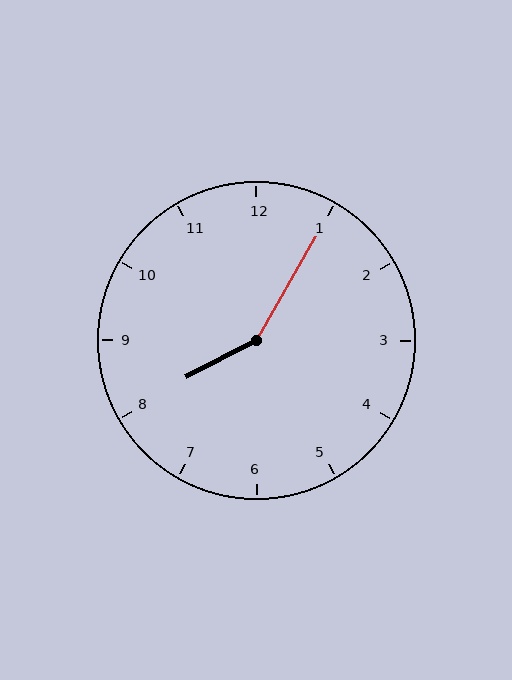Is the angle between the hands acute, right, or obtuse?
It is obtuse.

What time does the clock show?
8:05.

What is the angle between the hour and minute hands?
Approximately 148 degrees.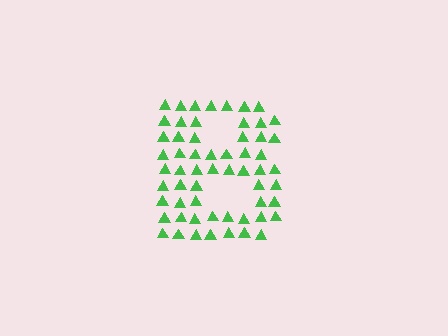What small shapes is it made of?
It is made of small triangles.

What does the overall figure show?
The overall figure shows the letter B.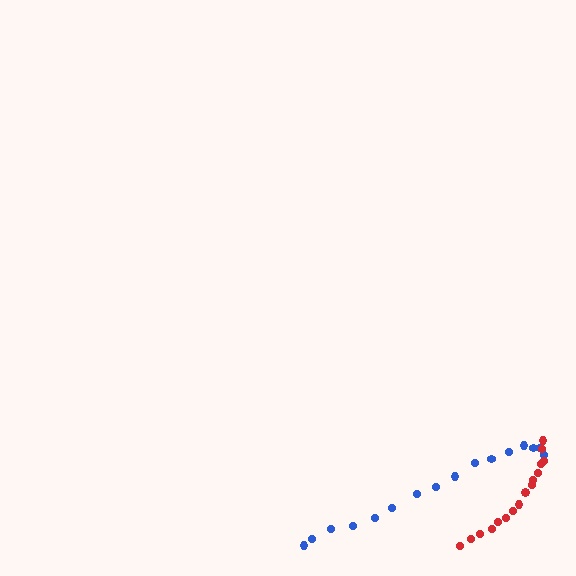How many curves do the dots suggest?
There are 2 distinct paths.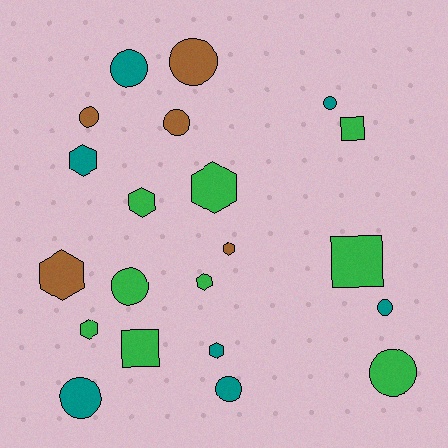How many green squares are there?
There are 3 green squares.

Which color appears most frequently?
Green, with 9 objects.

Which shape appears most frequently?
Circle, with 10 objects.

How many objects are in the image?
There are 21 objects.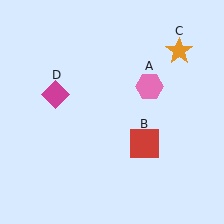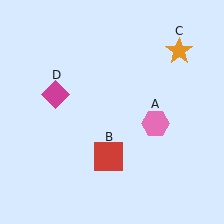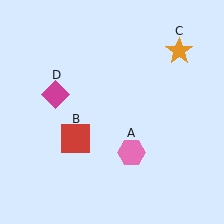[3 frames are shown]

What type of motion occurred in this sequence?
The pink hexagon (object A), red square (object B) rotated clockwise around the center of the scene.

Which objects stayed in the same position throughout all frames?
Orange star (object C) and magenta diamond (object D) remained stationary.